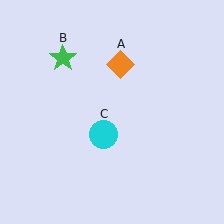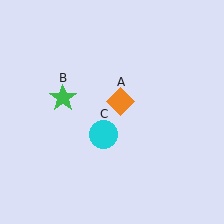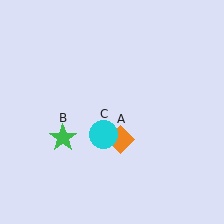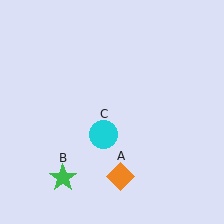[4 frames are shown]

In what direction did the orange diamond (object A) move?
The orange diamond (object A) moved down.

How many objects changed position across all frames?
2 objects changed position: orange diamond (object A), green star (object B).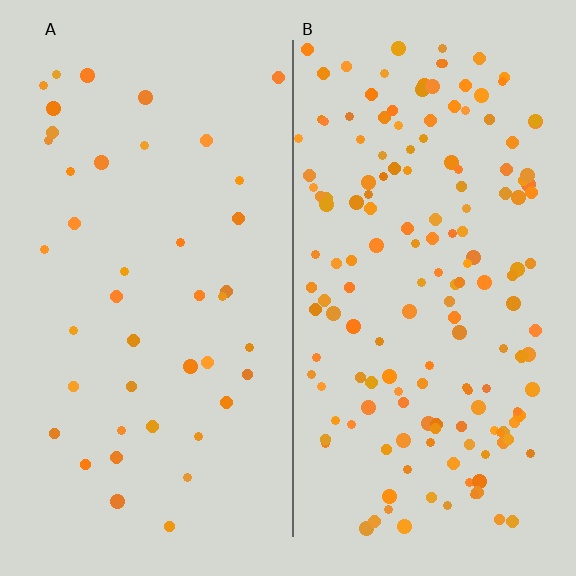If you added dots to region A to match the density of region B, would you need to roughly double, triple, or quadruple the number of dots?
Approximately quadruple.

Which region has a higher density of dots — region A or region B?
B (the right).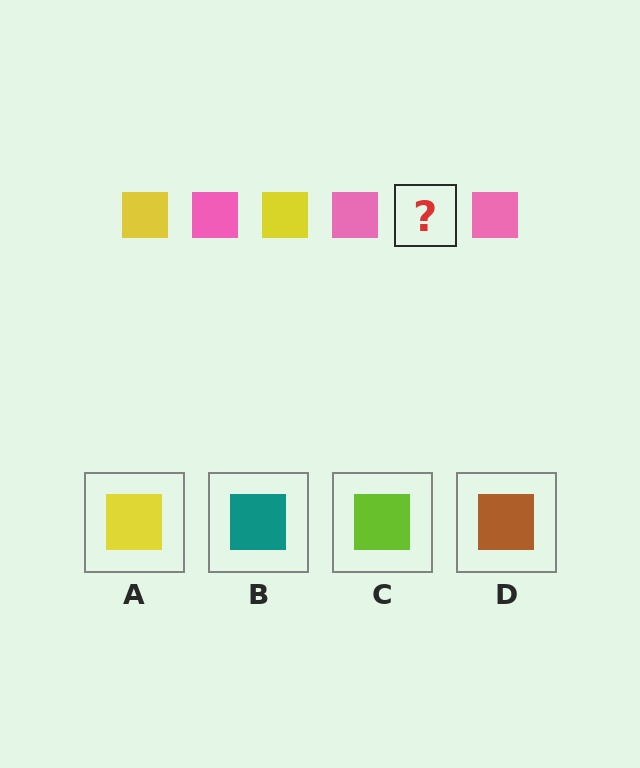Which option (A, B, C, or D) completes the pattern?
A.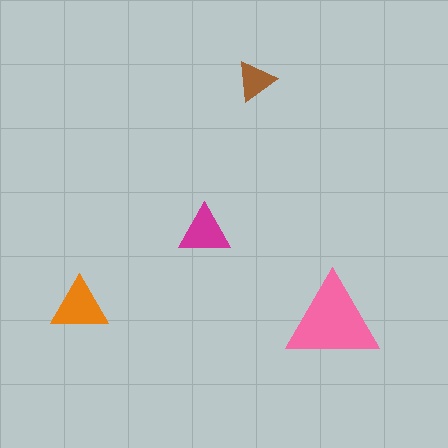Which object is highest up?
The brown triangle is topmost.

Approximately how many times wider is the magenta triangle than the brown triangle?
About 1.5 times wider.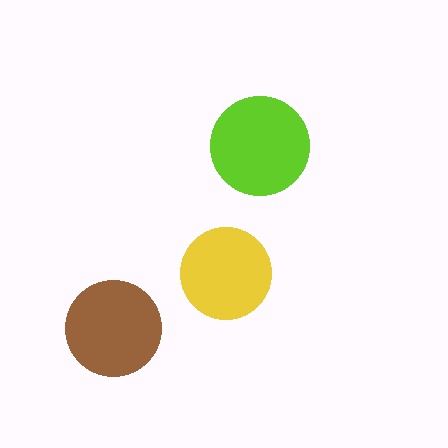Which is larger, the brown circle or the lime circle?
The lime one.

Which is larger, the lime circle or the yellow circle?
The lime one.